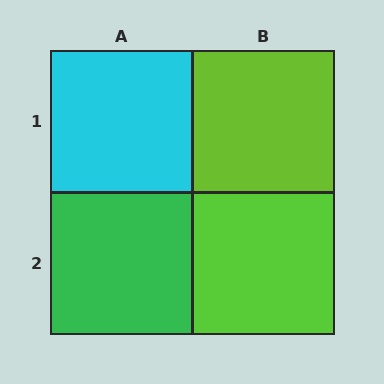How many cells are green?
1 cell is green.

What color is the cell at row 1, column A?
Cyan.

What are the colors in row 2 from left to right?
Green, lime.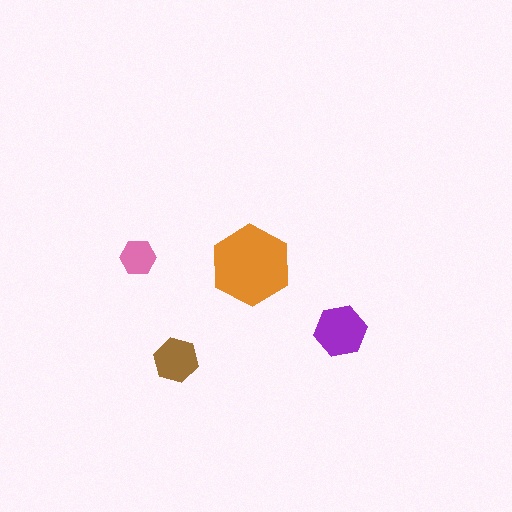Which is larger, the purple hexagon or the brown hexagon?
The purple one.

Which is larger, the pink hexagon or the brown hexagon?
The brown one.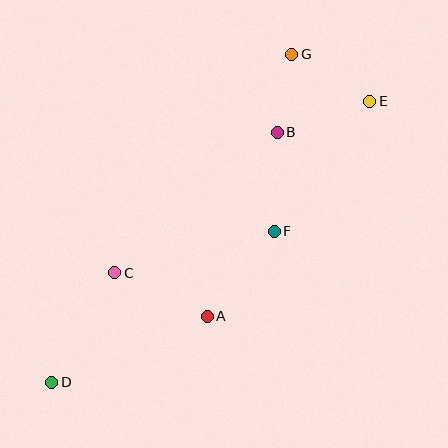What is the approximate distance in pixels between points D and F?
The distance between D and F is approximately 269 pixels.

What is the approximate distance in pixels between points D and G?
The distance between D and G is approximately 406 pixels.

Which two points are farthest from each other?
Points D and E are farthest from each other.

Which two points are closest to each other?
Points B and G are closest to each other.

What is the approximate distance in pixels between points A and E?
The distance between A and E is approximately 269 pixels.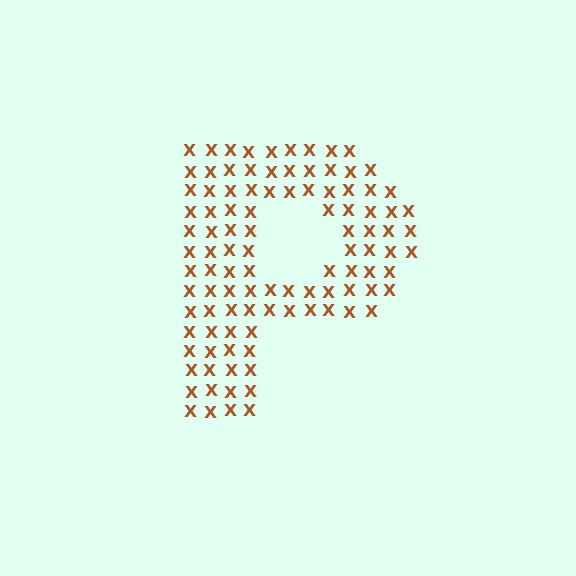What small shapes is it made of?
It is made of small letter X's.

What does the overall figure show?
The overall figure shows the letter P.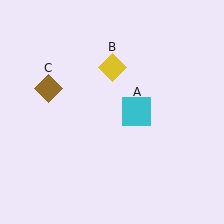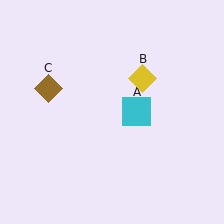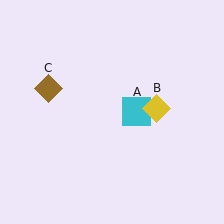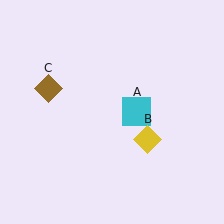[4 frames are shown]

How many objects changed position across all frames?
1 object changed position: yellow diamond (object B).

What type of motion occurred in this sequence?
The yellow diamond (object B) rotated clockwise around the center of the scene.